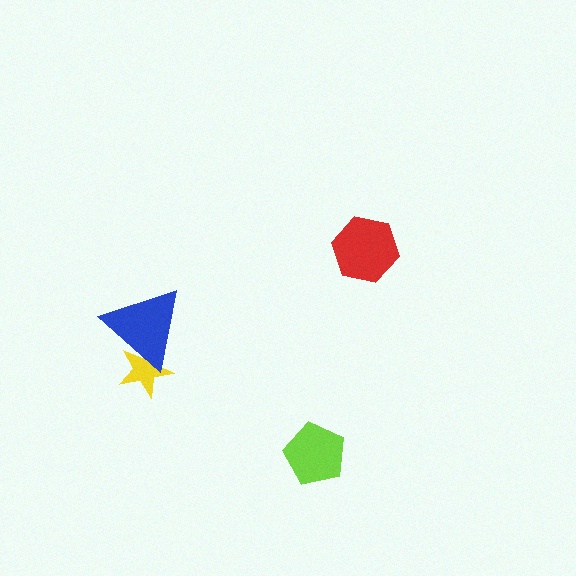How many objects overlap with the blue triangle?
1 object overlaps with the blue triangle.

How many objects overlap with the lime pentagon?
0 objects overlap with the lime pentagon.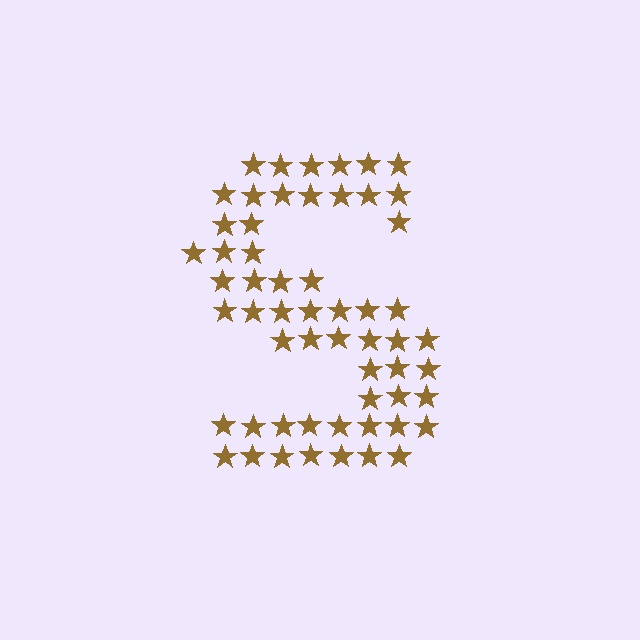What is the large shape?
The large shape is the letter S.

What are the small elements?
The small elements are stars.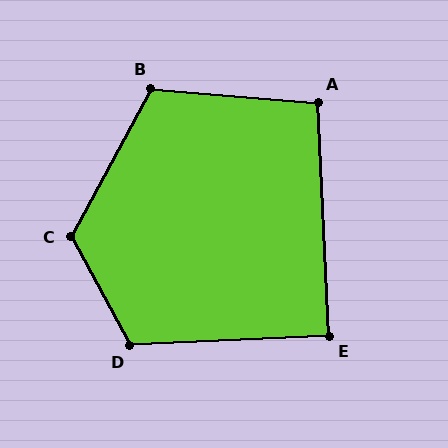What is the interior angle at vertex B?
Approximately 114 degrees (obtuse).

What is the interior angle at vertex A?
Approximately 97 degrees (obtuse).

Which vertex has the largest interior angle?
C, at approximately 123 degrees.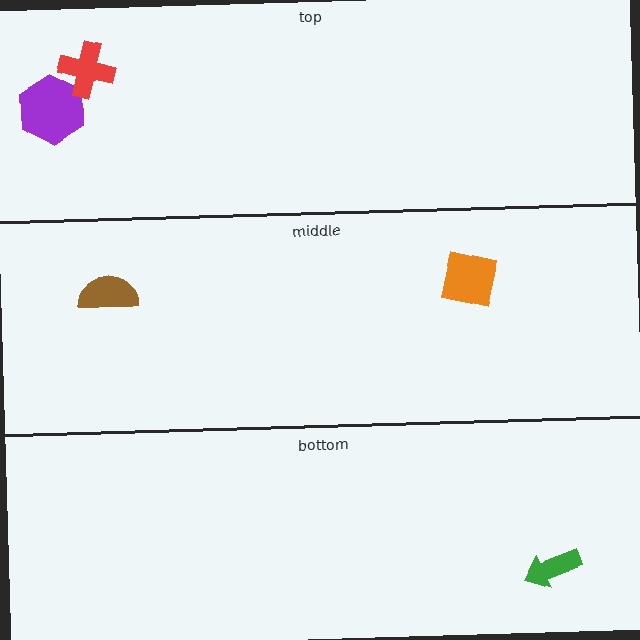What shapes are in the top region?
The purple hexagon, the red cross.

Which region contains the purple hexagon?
The top region.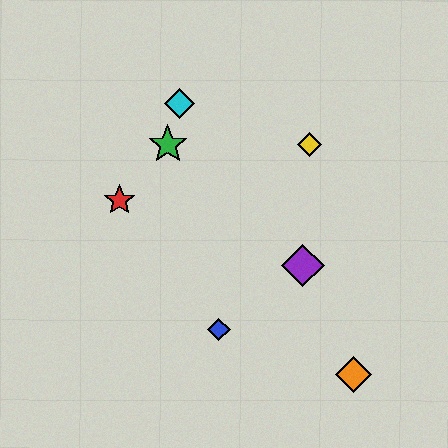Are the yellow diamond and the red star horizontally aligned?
No, the yellow diamond is at y≈145 and the red star is at y≈200.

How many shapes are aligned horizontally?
2 shapes (the green star, the yellow diamond) are aligned horizontally.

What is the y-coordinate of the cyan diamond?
The cyan diamond is at y≈103.